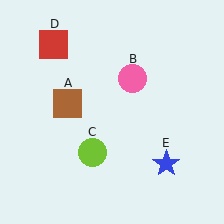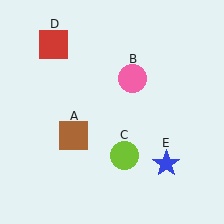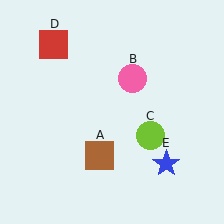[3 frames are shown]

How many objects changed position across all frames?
2 objects changed position: brown square (object A), lime circle (object C).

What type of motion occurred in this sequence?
The brown square (object A), lime circle (object C) rotated counterclockwise around the center of the scene.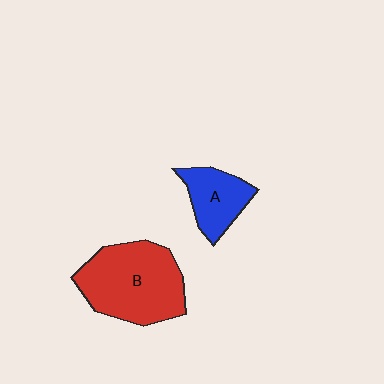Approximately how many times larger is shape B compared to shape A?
Approximately 2.0 times.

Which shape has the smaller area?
Shape A (blue).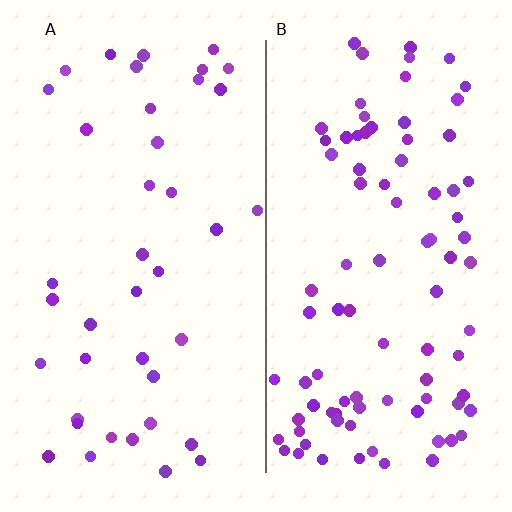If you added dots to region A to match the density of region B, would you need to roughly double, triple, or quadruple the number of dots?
Approximately double.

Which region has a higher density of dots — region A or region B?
B (the right).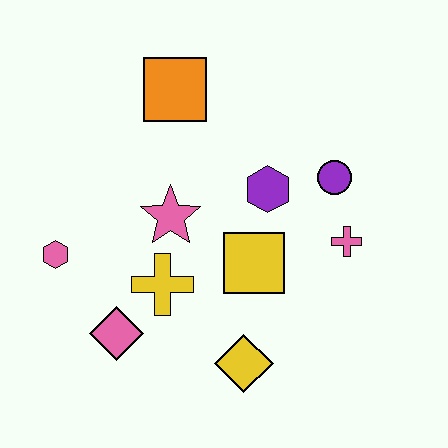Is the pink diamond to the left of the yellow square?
Yes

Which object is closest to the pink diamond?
The yellow cross is closest to the pink diamond.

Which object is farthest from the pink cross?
The pink hexagon is farthest from the pink cross.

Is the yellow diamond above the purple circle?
No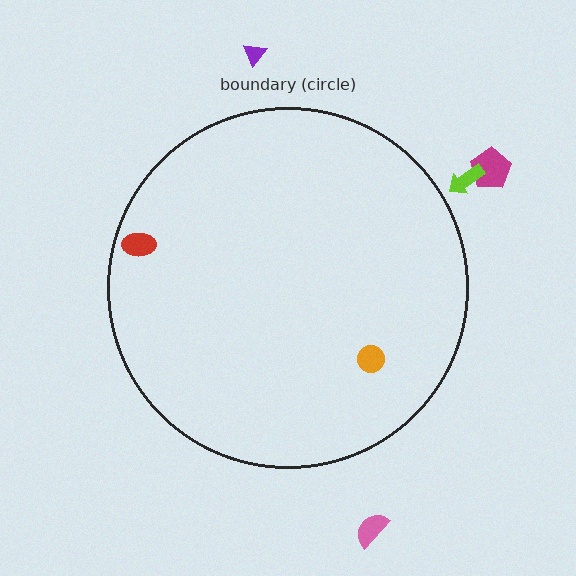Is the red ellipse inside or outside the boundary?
Inside.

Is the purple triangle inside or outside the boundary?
Outside.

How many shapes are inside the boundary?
2 inside, 4 outside.